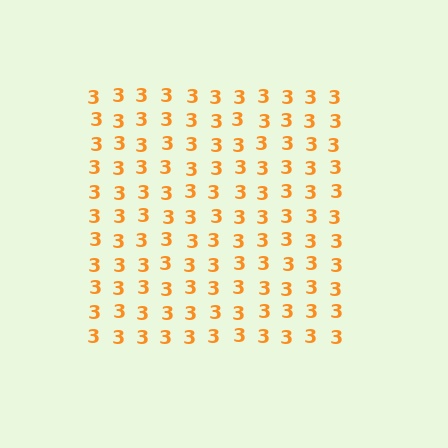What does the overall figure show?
The overall figure shows a square.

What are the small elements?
The small elements are digit 3's.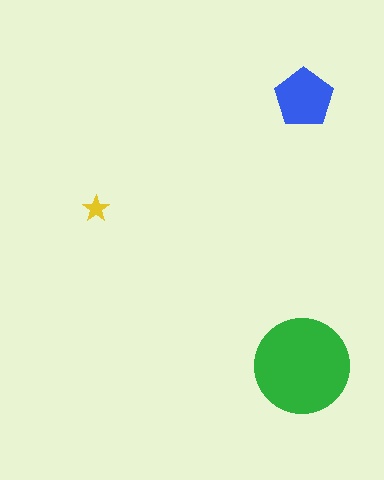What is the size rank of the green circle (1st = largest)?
1st.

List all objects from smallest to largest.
The yellow star, the blue pentagon, the green circle.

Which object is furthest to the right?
The blue pentagon is rightmost.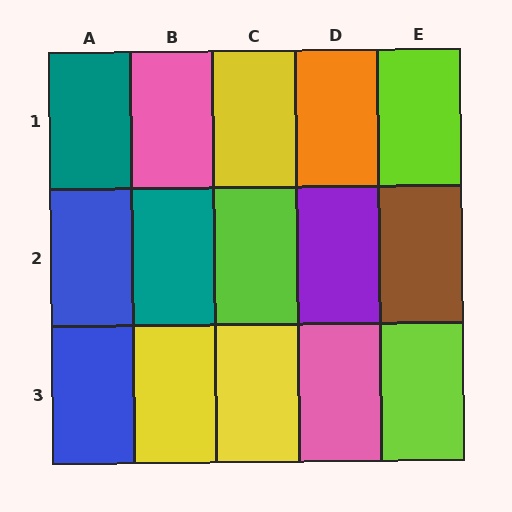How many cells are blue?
2 cells are blue.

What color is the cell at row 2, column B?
Teal.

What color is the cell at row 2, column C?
Lime.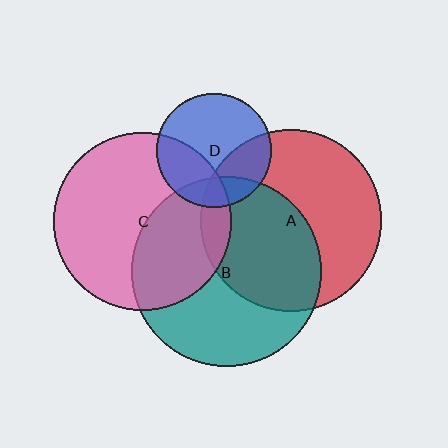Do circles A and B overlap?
Yes.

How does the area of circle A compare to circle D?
Approximately 2.5 times.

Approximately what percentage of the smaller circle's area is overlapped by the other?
Approximately 50%.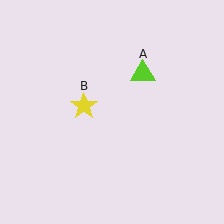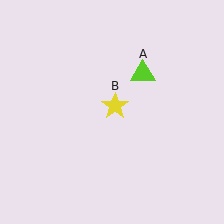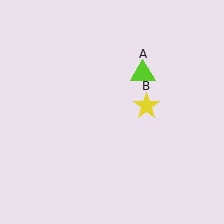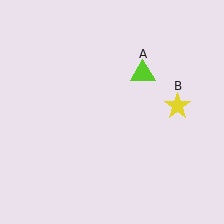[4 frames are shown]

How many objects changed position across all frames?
1 object changed position: yellow star (object B).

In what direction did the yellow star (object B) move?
The yellow star (object B) moved right.